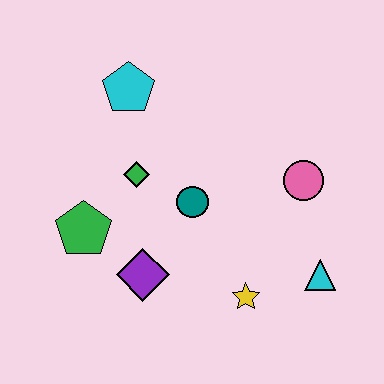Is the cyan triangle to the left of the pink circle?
No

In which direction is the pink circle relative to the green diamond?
The pink circle is to the right of the green diamond.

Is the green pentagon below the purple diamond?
No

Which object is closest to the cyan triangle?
The yellow star is closest to the cyan triangle.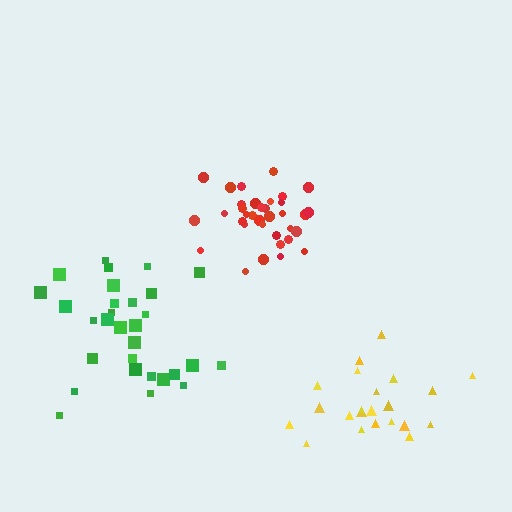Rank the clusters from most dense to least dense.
red, green, yellow.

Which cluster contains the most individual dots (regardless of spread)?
Red (35).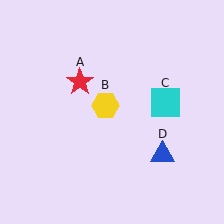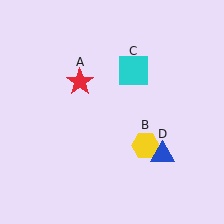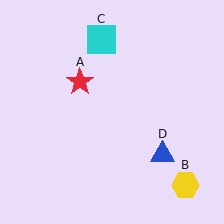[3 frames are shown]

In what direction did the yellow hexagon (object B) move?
The yellow hexagon (object B) moved down and to the right.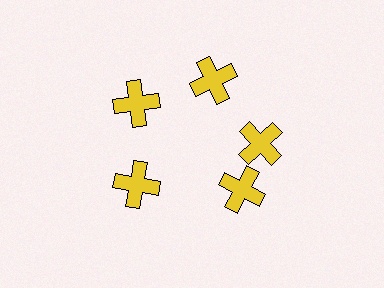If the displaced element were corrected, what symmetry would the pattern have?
It would have 5-fold rotational symmetry — the pattern would map onto itself every 72 degrees.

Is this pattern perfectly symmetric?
No. The 5 yellow crosses are arranged in a ring, but one element near the 5 o'clock position is rotated out of alignment along the ring, breaking the 5-fold rotational symmetry.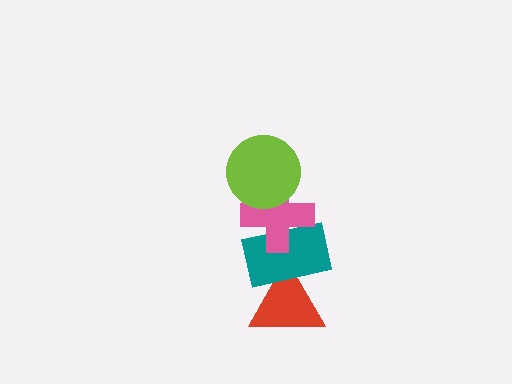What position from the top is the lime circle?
The lime circle is 1st from the top.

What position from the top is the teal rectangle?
The teal rectangle is 3rd from the top.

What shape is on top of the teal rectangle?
The pink cross is on top of the teal rectangle.